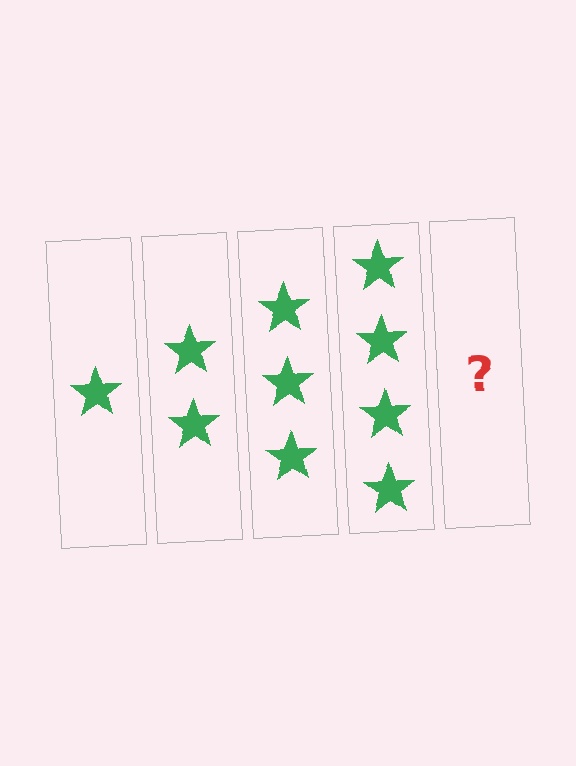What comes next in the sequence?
The next element should be 5 stars.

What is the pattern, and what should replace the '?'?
The pattern is that each step adds one more star. The '?' should be 5 stars.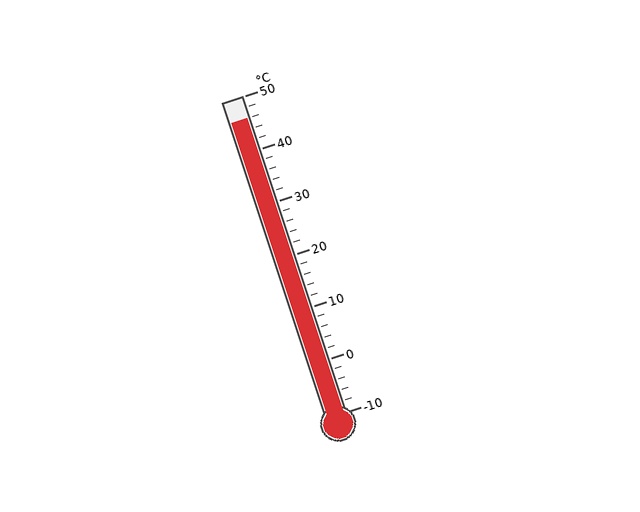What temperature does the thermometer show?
The thermometer shows approximately 46°C.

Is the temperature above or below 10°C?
The temperature is above 10°C.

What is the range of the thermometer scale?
The thermometer scale ranges from -10°C to 50°C.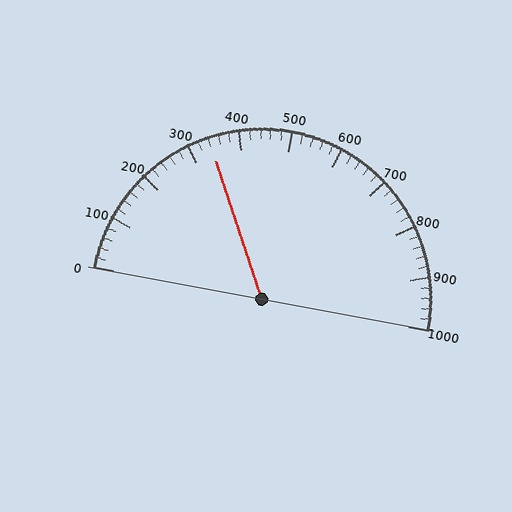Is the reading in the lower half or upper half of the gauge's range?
The reading is in the lower half of the range (0 to 1000).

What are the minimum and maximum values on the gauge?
The gauge ranges from 0 to 1000.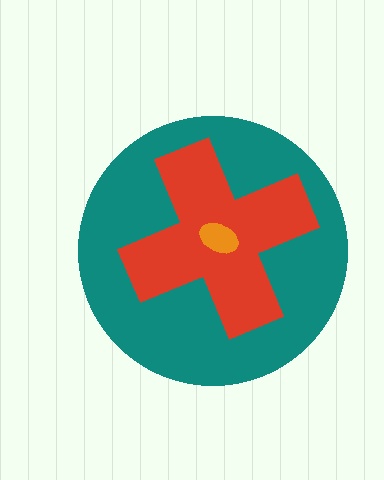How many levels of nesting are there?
3.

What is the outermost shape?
The teal circle.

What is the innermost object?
The orange ellipse.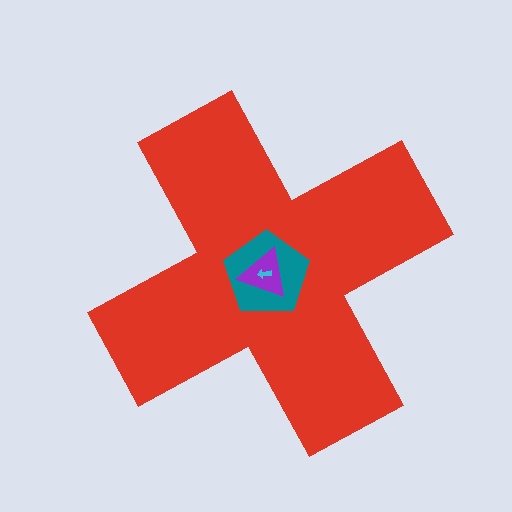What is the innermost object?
The cyan arrow.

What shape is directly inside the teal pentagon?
The purple triangle.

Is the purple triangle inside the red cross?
Yes.